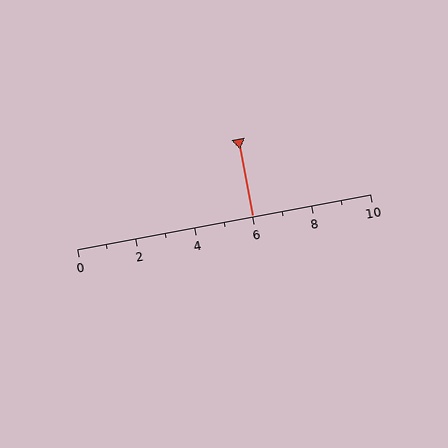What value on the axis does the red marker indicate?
The marker indicates approximately 6.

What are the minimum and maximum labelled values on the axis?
The axis runs from 0 to 10.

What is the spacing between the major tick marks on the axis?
The major ticks are spaced 2 apart.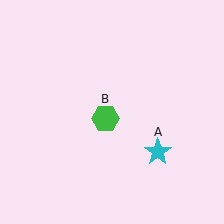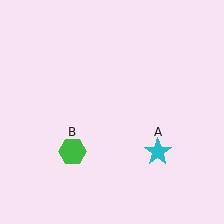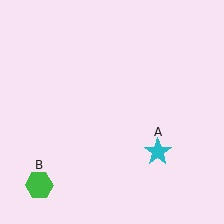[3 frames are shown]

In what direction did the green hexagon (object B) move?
The green hexagon (object B) moved down and to the left.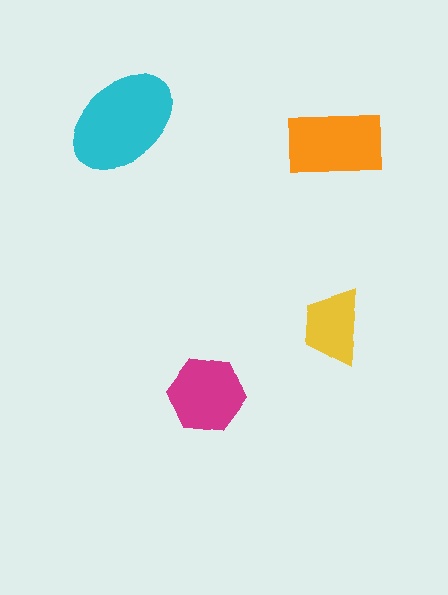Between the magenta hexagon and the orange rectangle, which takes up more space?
The orange rectangle.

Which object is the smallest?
The yellow trapezoid.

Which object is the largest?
The cyan ellipse.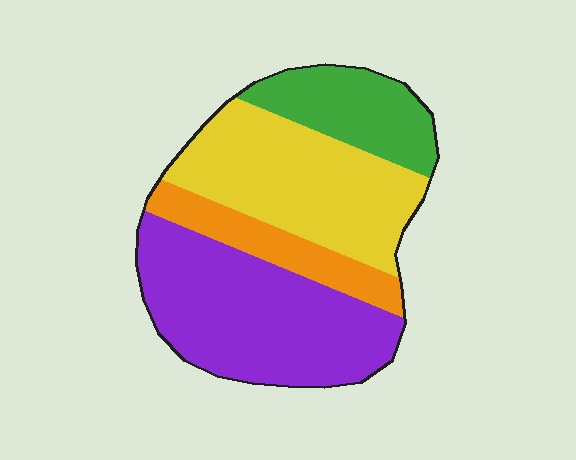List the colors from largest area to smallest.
From largest to smallest: purple, yellow, green, orange.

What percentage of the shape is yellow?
Yellow takes up about one third (1/3) of the shape.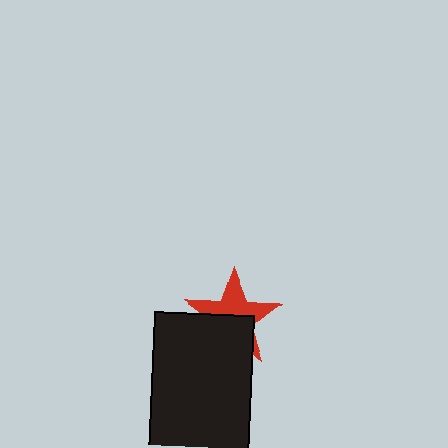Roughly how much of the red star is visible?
About half of it is visible (roughly 50%).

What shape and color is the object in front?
The object in front is a black rectangle.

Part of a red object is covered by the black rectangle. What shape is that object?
It is a star.